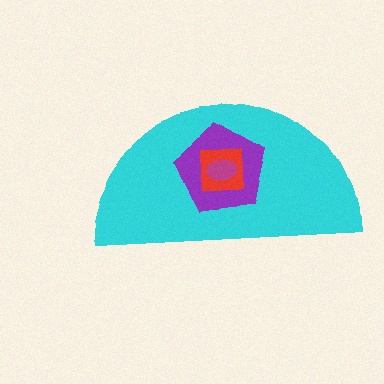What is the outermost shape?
The cyan semicircle.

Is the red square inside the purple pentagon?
Yes.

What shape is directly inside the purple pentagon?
The red square.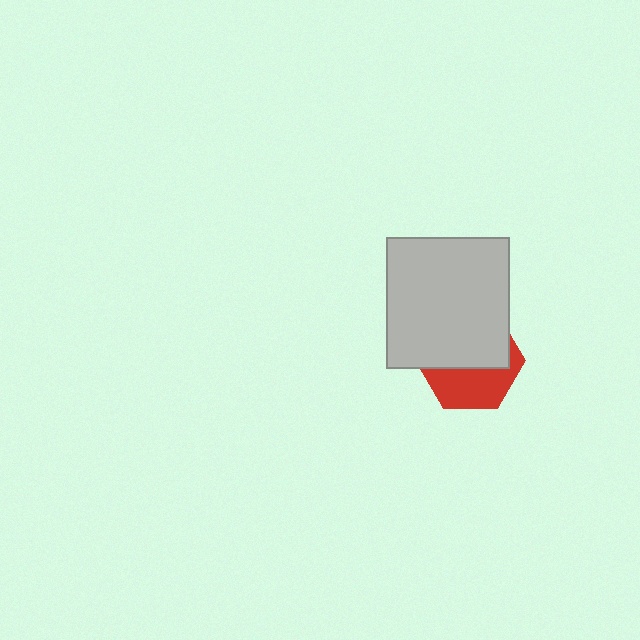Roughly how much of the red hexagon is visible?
A small part of it is visible (roughly 43%).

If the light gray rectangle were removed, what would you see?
You would see the complete red hexagon.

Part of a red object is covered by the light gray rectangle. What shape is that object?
It is a hexagon.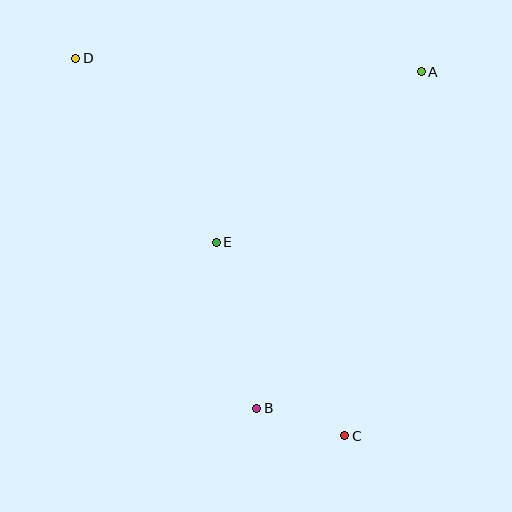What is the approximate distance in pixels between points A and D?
The distance between A and D is approximately 346 pixels.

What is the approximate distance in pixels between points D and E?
The distance between D and E is approximately 231 pixels.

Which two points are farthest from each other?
Points C and D are farthest from each other.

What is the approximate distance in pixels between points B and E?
The distance between B and E is approximately 171 pixels.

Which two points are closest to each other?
Points B and C are closest to each other.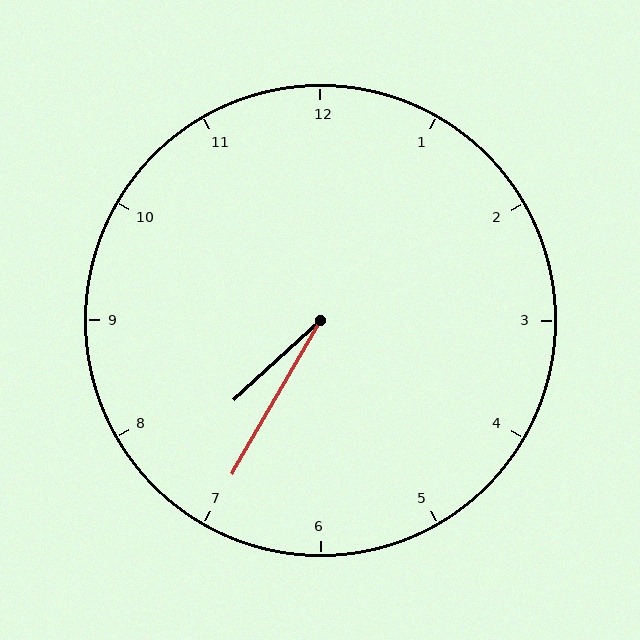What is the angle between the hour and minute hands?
Approximately 18 degrees.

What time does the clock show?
7:35.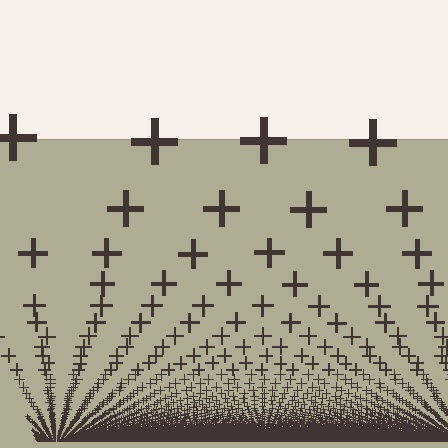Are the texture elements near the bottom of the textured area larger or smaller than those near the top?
Smaller. The gradient is inverted — elements near the bottom are smaller and denser.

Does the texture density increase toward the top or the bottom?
Density increases toward the bottom.